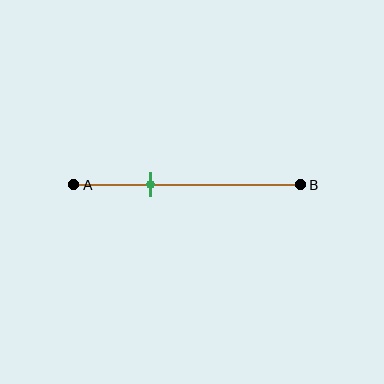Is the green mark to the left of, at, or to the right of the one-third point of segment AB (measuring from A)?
The green mark is approximately at the one-third point of segment AB.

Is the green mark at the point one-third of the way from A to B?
Yes, the mark is approximately at the one-third point.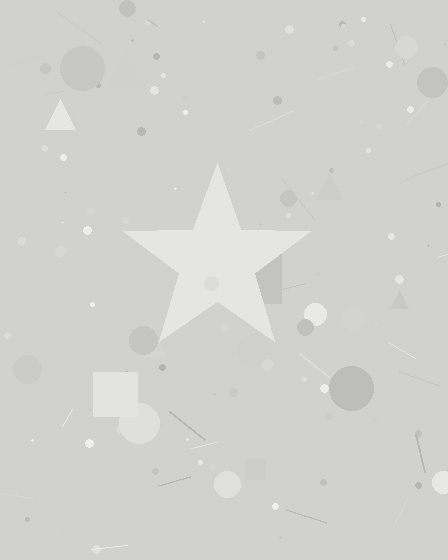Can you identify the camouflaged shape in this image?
The camouflaged shape is a star.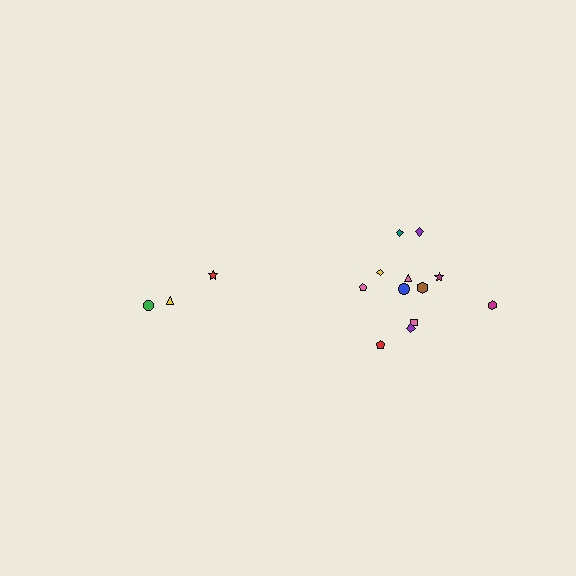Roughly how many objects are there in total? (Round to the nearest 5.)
Roughly 15 objects in total.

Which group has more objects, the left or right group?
The right group.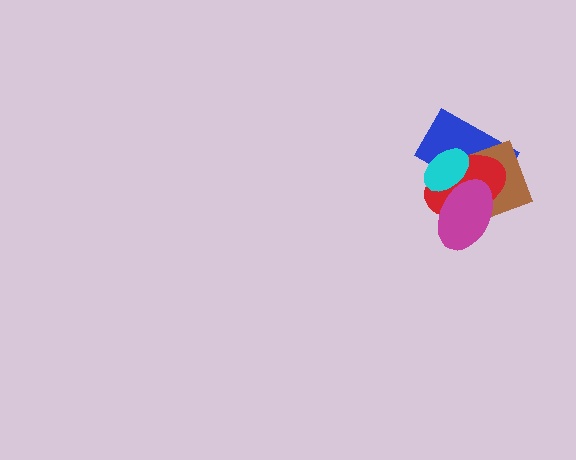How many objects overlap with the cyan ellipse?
4 objects overlap with the cyan ellipse.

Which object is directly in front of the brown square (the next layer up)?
The red ellipse is directly in front of the brown square.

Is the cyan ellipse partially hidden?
No, no other shape covers it.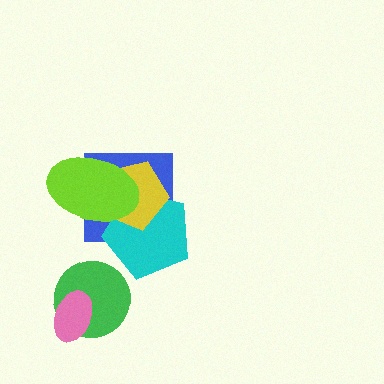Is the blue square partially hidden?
Yes, it is partially covered by another shape.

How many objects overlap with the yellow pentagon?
3 objects overlap with the yellow pentagon.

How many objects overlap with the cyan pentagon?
3 objects overlap with the cyan pentagon.